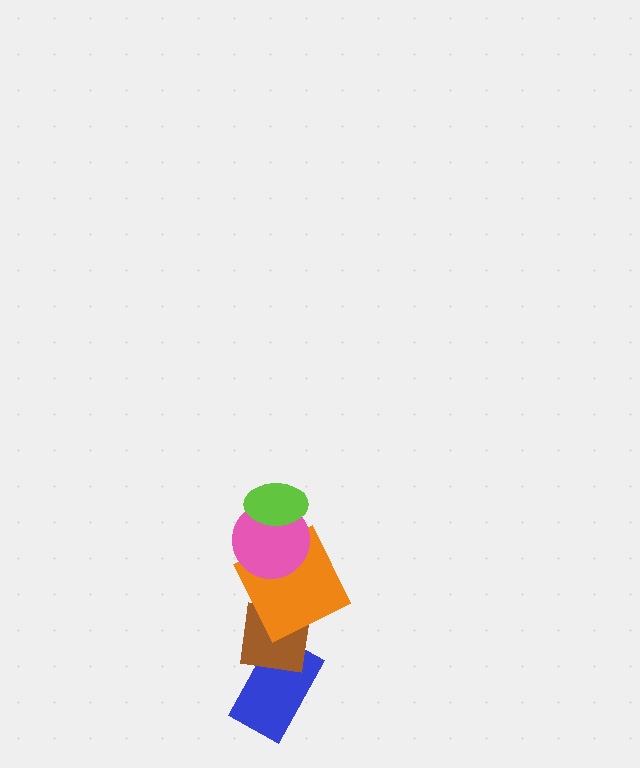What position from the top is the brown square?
The brown square is 4th from the top.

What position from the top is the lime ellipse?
The lime ellipse is 1st from the top.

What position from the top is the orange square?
The orange square is 3rd from the top.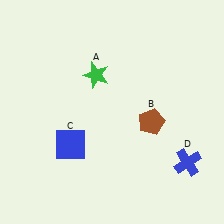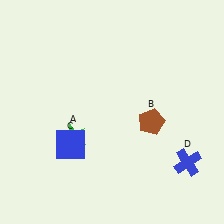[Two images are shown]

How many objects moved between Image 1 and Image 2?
1 object moved between the two images.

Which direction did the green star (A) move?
The green star (A) moved down.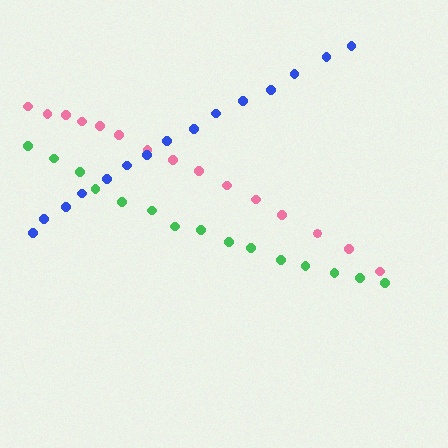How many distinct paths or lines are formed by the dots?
There are 3 distinct paths.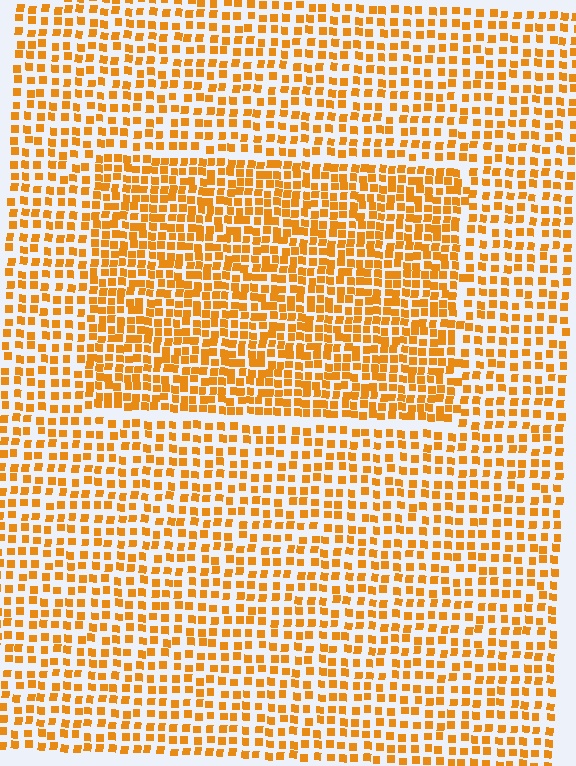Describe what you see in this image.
The image contains small orange elements arranged at two different densities. A rectangle-shaped region is visible where the elements are more densely packed than the surrounding area.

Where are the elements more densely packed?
The elements are more densely packed inside the rectangle boundary.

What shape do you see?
I see a rectangle.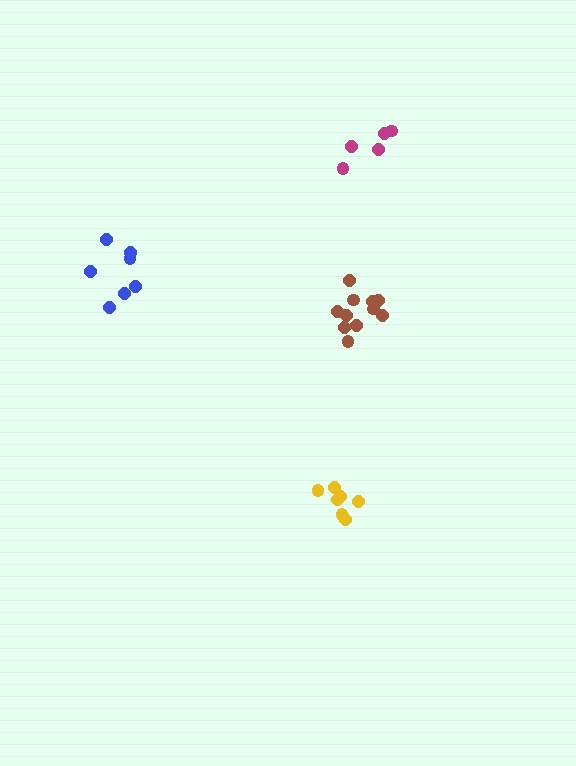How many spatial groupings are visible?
There are 4 spatial groupings.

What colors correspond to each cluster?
The clusters are colored: blue, yellow, brown, magenta.